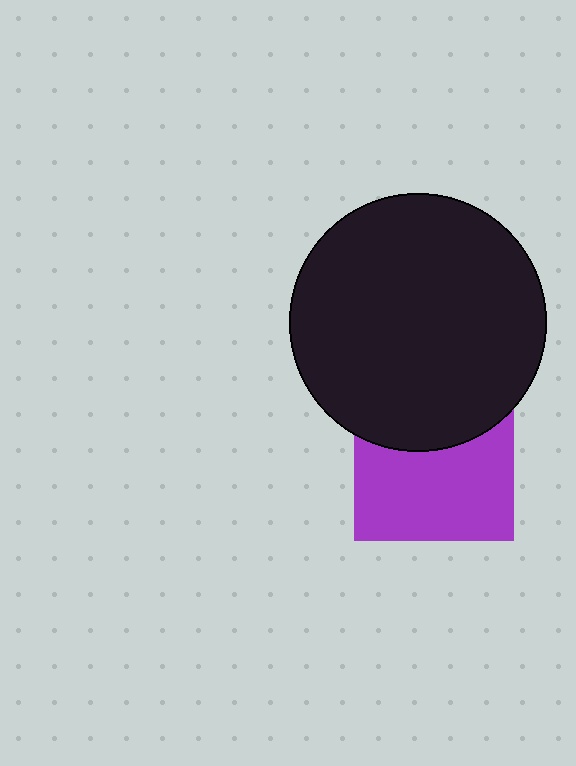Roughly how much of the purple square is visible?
About half of it is visible (roughly 62%).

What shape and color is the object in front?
The object in front is a black circle.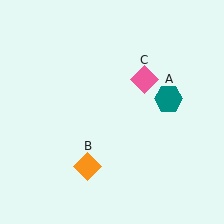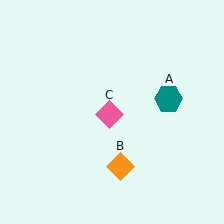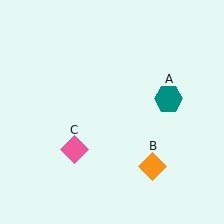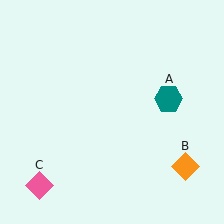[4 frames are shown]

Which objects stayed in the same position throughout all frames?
Teal hexagon (object A) remained stationary.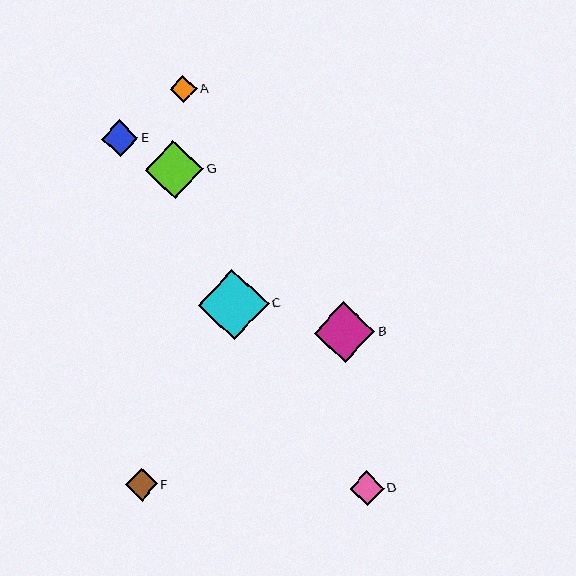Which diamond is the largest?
Diamond C is the largest with a size of approximately 70 pixels.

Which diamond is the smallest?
Diamond A is the smallest with a size of approximately 27 pixels.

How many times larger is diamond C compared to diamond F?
Diamond C is approximately 2.2 times the size of diamond F.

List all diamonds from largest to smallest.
From largest to smallest: C, B, G, E, D, F, A.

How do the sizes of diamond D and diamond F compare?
Diamond D and diamond F are approximately the same size.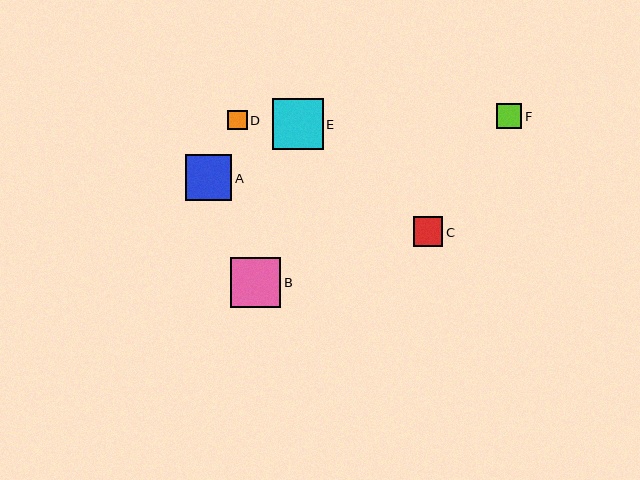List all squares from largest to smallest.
From largest to smallest: E, B, A, C, F, D.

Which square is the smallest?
Square D is the smallest with a size of approximately 20 pixels.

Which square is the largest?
Square E is the largest with a size of approximately 51 pixels.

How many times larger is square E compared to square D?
Square E is approximately 2.6 times the size of square D.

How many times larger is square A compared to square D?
Square A is approximately 2.3 times the size of square D.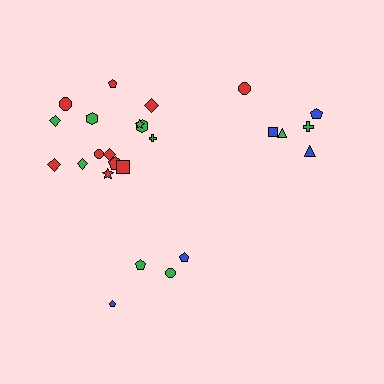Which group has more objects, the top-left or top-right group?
The top-left group.